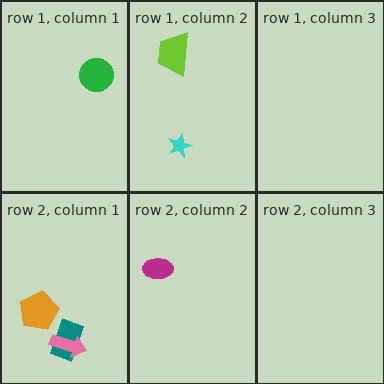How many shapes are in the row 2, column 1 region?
3.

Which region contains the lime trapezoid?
The row 1, column 2 region.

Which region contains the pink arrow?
The row 2, column 1 region.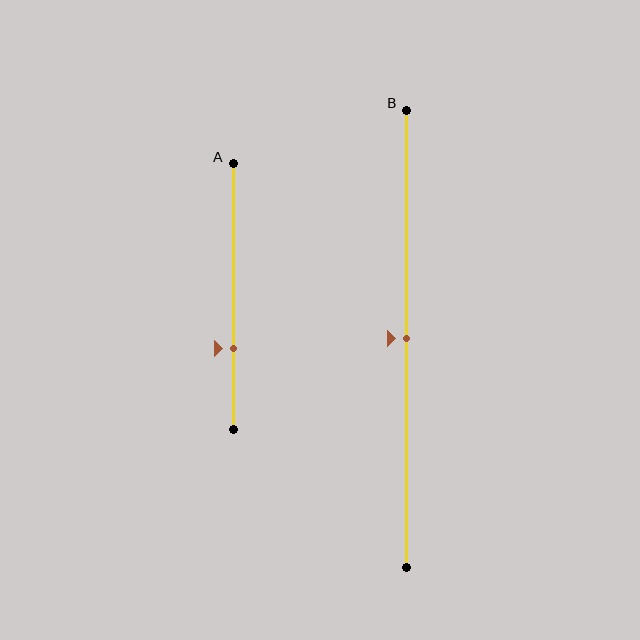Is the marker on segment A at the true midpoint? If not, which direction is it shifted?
No, the marker on segment A is shifted downward by about 20% of the segment length.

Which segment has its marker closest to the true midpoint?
Segment B has its marker closest to the true midpoint.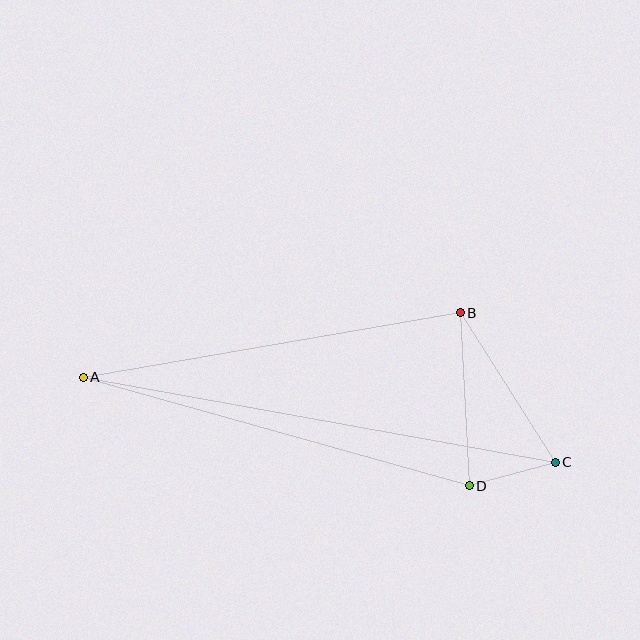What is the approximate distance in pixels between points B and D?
The distance between B and D is approximately 173 pixels.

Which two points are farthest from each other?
Points A and C are farthest from each other.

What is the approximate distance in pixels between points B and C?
The distance between B and C is approximately 177 pixels.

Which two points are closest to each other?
Points C and D are closest to each other.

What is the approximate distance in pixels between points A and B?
The distance between A and B is approximately 382 pixels.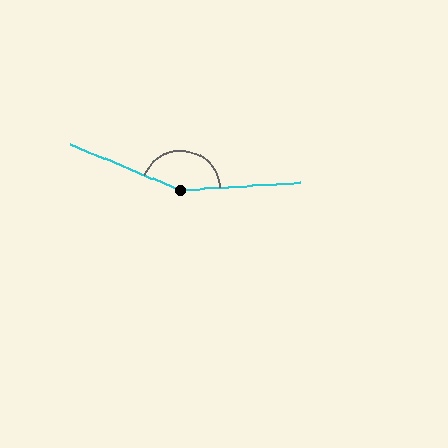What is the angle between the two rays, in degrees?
Approximately 154 degrees.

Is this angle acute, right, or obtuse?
It is obtuse.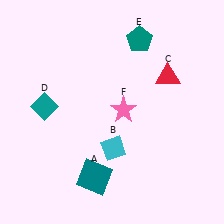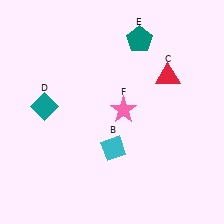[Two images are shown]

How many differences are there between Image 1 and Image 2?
There is 1 difference between the two images.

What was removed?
The teal square (A) was removed in Image 2.